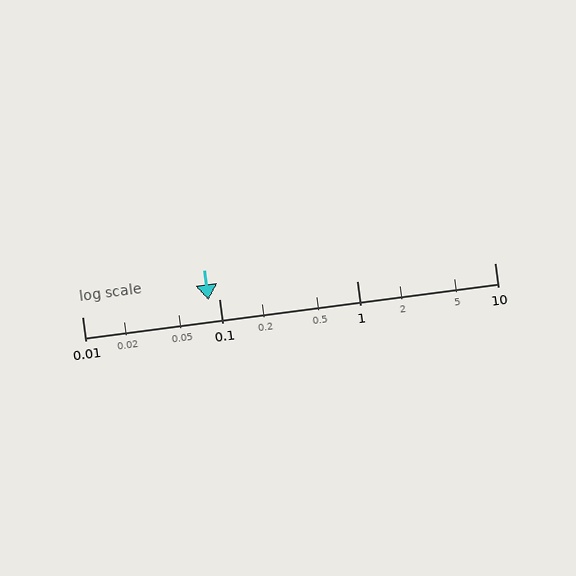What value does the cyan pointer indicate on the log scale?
The pointer indicates approximately 0.083.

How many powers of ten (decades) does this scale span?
The scale spans 3 decades, from 0.01 to 10.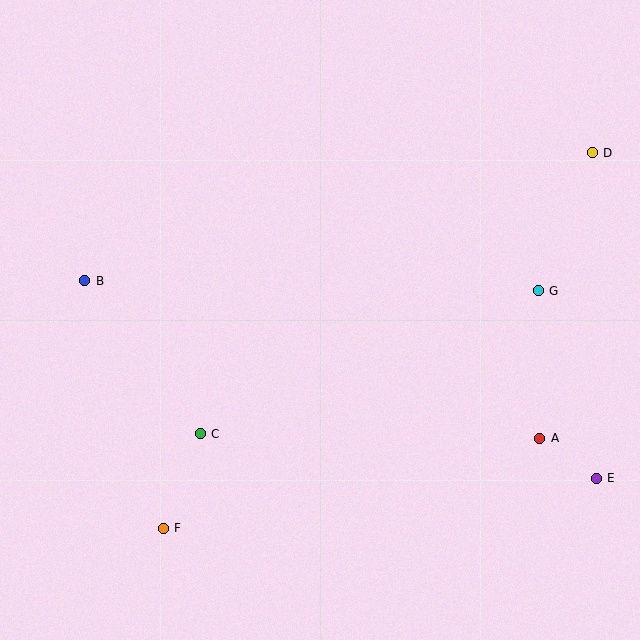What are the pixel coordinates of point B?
Point B is at (85, 281).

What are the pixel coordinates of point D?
Point D is at (592, 153).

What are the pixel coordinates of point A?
Point A is at (540, 438).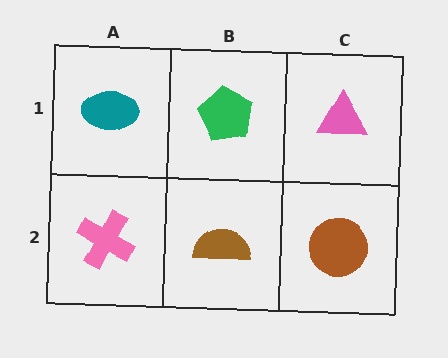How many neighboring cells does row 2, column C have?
2.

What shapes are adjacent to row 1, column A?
A pink cross (row 2, column A), a green pentagon (row 1, column B).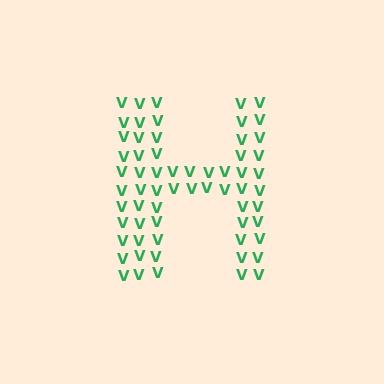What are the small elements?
The small elements are letter V's.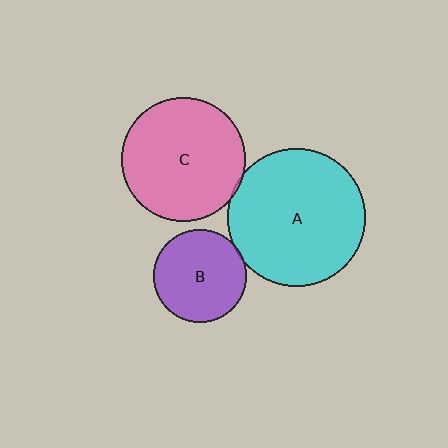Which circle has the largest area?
Circle A (cyan).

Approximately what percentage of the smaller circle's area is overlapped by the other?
Approximately 5%.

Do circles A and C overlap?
Yes.